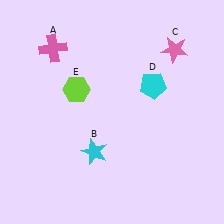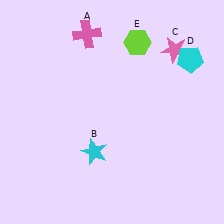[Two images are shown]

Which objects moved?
The objects that moved are: the pink cross (A), the cyan pentagon (D), the lime hexagon (E).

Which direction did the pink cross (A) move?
The pink cross (A) moved right.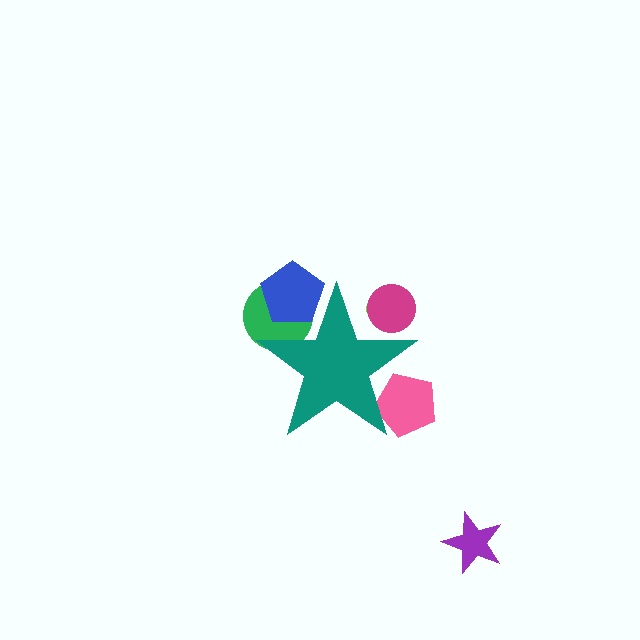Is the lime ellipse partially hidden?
Yes, the lime ellipse is partially hidden behind the teal star.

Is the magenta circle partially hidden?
Yes, the magenta circle is partially hidden behind the teal star.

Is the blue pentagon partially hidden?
Yes, the blue pentagon is partially hidden behind the teal star.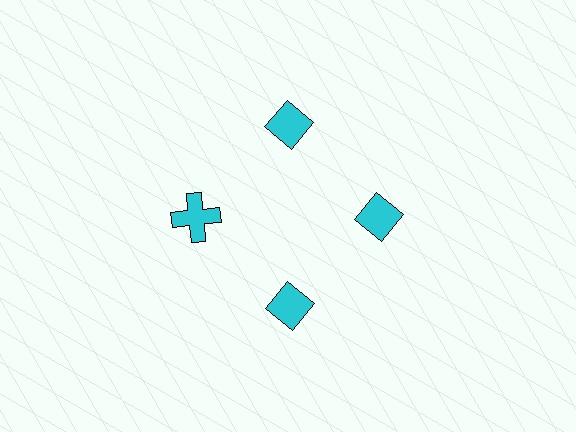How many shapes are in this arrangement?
There are 4 shapes arranged in a ring pattern.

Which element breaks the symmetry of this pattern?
The cyan cross at roughly the 9 o'clock position breaks the symmetry. All other shapes are cyan diamonds.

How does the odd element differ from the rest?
It has a different shape: cross instead of diamond.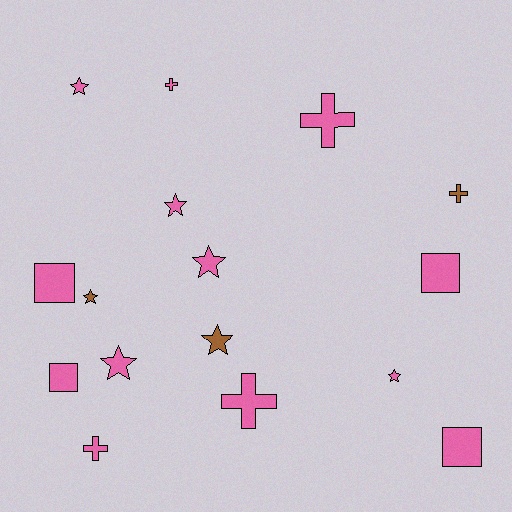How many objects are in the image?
There are 16 objects.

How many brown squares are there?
There are no brown squares.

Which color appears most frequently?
Pink, with 13 objects.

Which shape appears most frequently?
Star, with 7 objects.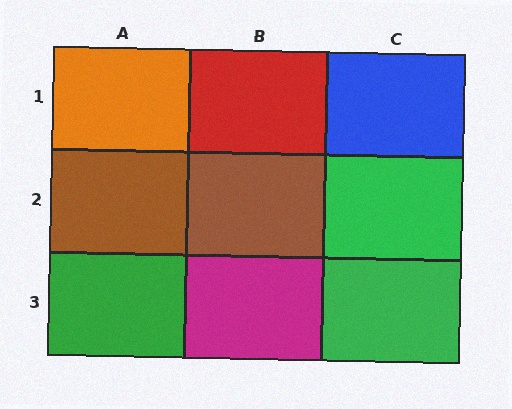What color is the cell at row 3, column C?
Green.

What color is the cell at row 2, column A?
Brown.